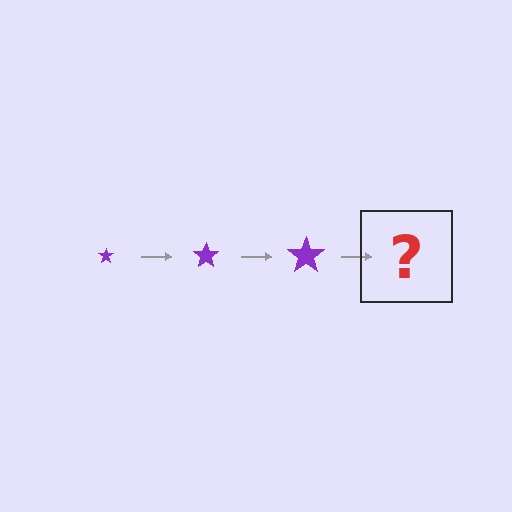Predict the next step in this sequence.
The next step is a purple star, larger than the previous one.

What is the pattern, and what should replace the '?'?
The pattern is that the star gets progressively larger each step. The '?' should be a purple star, larger than the previous one.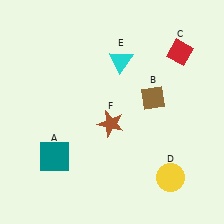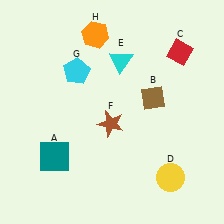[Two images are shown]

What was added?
A cyan pentagon (G), an orange hexagon (H) were added in Image 2.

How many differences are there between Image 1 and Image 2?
There are 2 differences between the two images.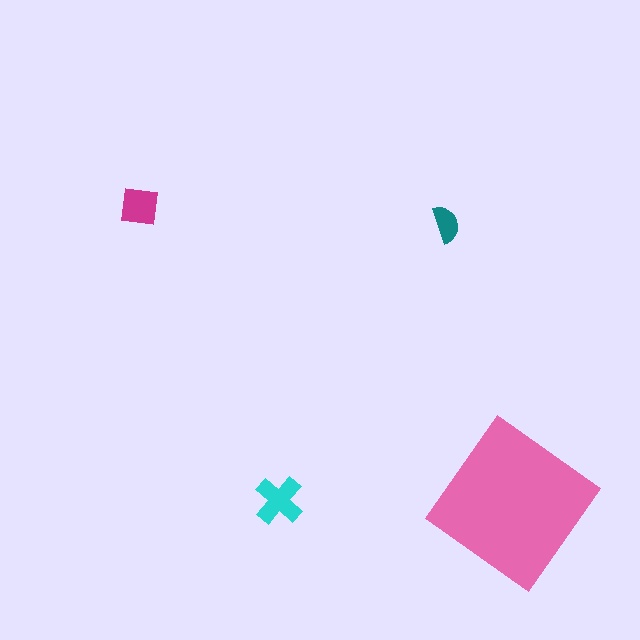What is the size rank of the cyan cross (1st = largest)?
2nd.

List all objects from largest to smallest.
The pink diamond, the cyan cross, the magenta square, the teal semicircle.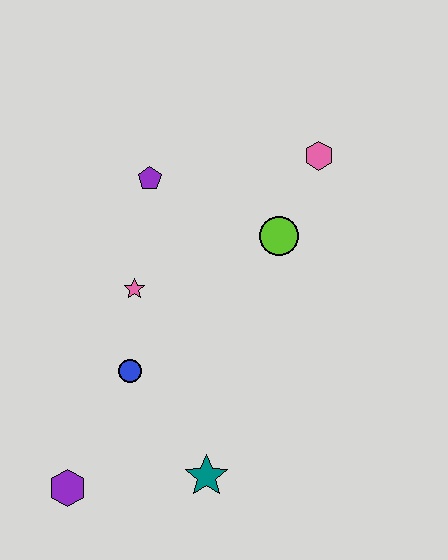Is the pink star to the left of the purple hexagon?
No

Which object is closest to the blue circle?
The pink star is closest to the blue circle.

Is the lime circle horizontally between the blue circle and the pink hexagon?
Yes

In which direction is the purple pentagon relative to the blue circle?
The purple pentagon is above the blue circle.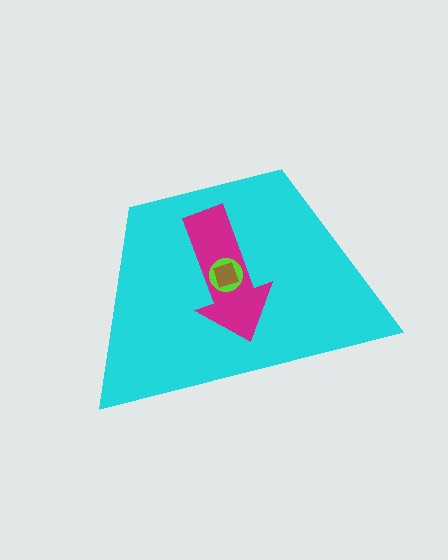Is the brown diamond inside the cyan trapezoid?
Yes.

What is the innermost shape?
The brown diamond.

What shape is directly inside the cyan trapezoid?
The magenta arrow.